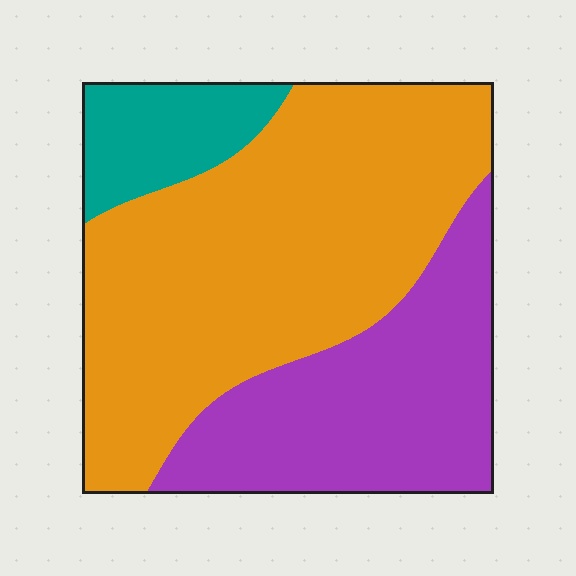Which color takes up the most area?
Orange, at roughly 55%.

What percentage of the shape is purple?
Purple takes up about one third (1/3) of the shape.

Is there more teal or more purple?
Purple.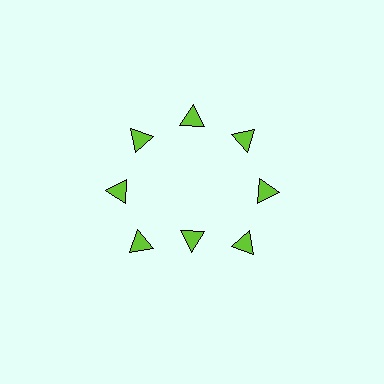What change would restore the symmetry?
The symmetry would be restored by moving it outward, back onto the ring so that all 8 triangles sit at equal angles and equal distance from the center.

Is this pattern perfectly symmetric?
No. The 8 lime triangles are arranged in a ring, but one element near the 6 o'clock position is pulled inward toward the center, breaking the 8-fold rotational symmetry.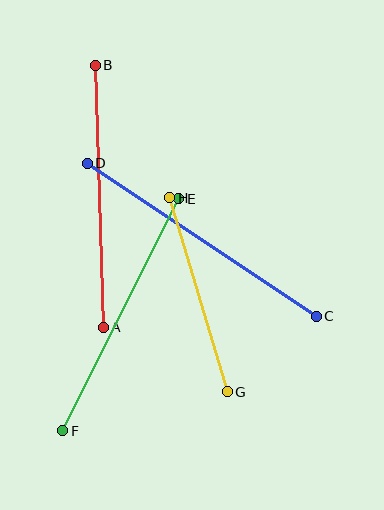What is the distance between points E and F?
The distance is approximately 259 pixels.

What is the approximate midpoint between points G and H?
The midpoint is at approximately (199, 295) pixels.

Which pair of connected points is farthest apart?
Points C and D are farthest apart.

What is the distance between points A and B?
The distance is approximately 262 pixels.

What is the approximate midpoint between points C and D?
The midpoint is at approximately (202, 240) pixels.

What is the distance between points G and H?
The distance is approximately 202 pixels.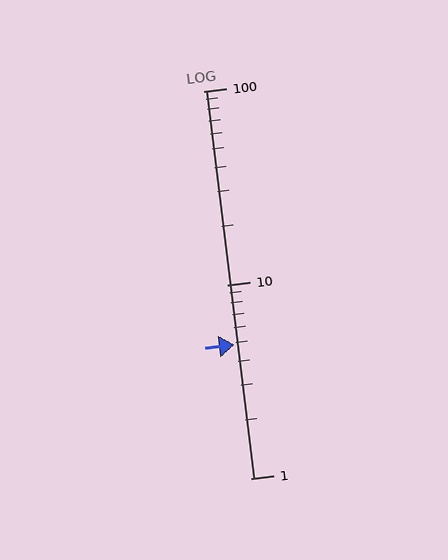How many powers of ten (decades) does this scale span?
The scale spans 2 decades, from 1 to 100.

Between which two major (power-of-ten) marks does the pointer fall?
The pointer is between 1 and 10.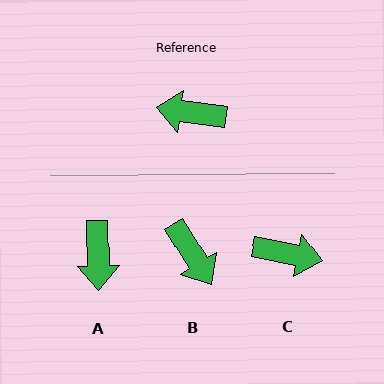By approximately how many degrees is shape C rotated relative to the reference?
Approximately 176 degrees counter-clockwise.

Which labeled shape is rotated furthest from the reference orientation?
C, about 176 degrees away.